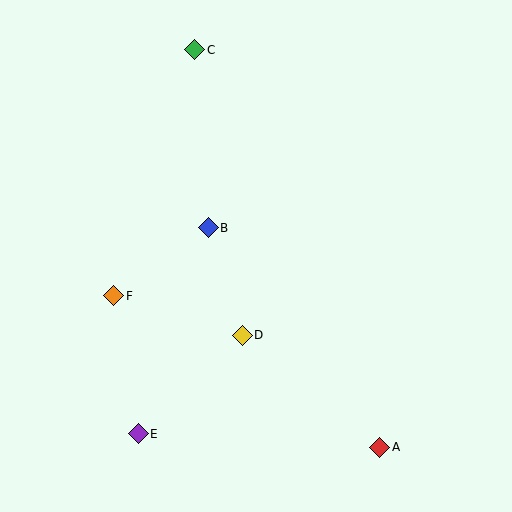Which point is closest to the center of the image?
Point B at (208, 228) is closest to the center.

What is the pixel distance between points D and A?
The distance between D and A is 177 pixels.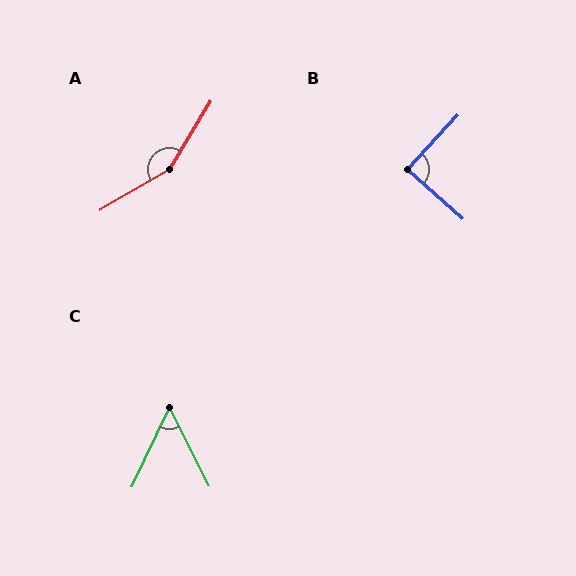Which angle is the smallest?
C, at approximately 52 degrees.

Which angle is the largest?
A, at approximately 151 degrees.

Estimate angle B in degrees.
Approximately 89 degrees.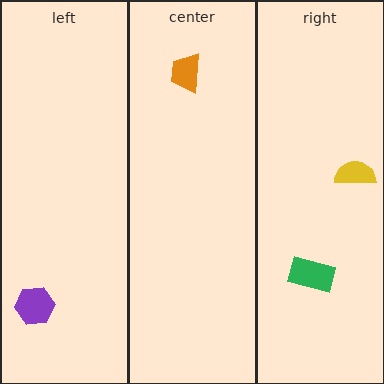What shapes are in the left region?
The purple hexagon.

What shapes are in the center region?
The orange trapezoid.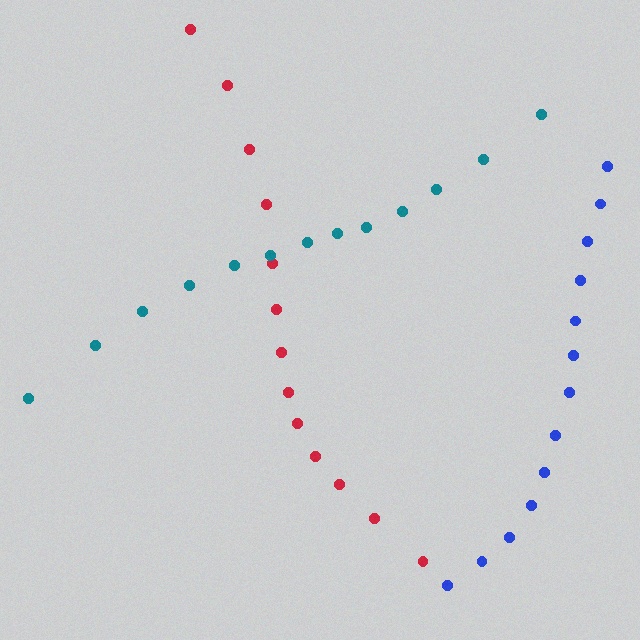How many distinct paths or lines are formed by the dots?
There are 3 distinct paths.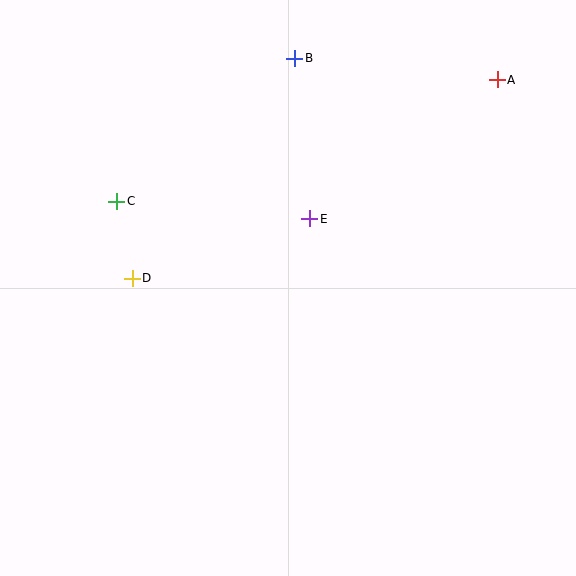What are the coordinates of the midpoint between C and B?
The midpoint between C and B is at (206, 130).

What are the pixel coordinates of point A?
Point A is at (497, 80).